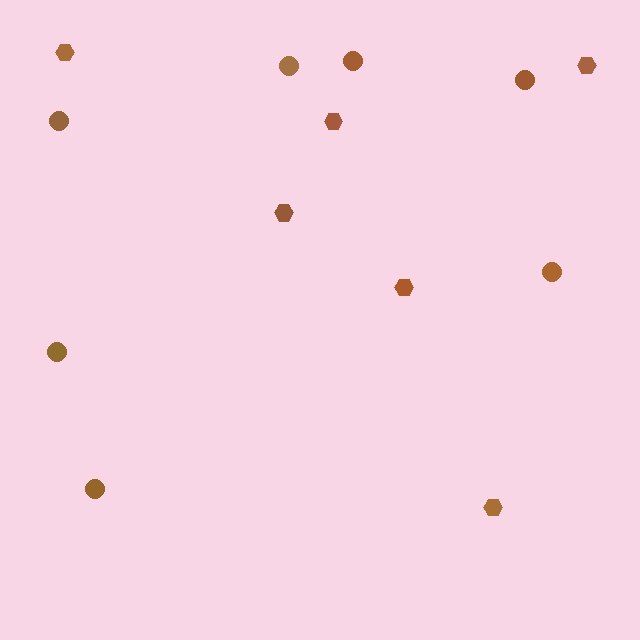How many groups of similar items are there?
There are 2 groups: one group of circles (7) and one group of hexagons (6).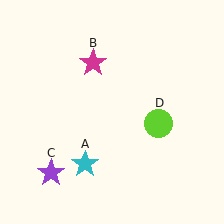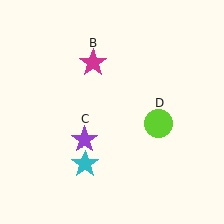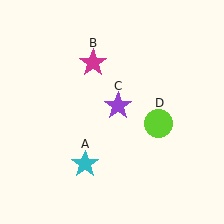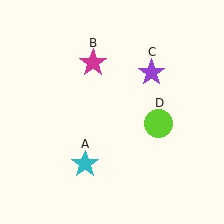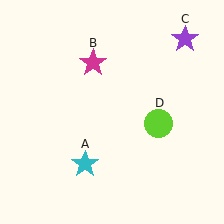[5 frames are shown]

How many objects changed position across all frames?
1 object changed position: purple star (object C).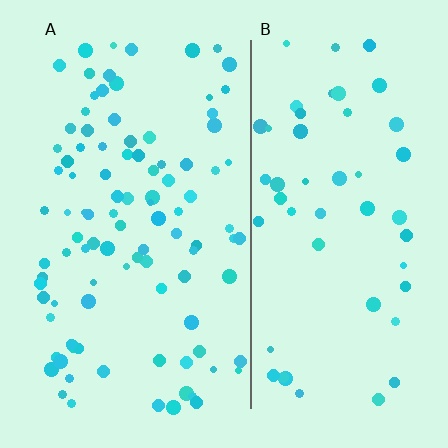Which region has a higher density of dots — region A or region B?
A (the left).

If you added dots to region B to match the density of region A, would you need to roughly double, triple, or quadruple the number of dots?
Approximately double.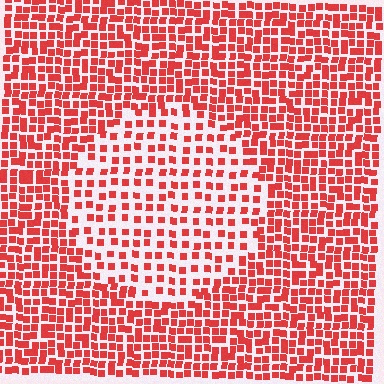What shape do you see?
I see a circle.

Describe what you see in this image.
The image contains small red elements arranged at two different densities. A circle-shaped region is visible where the elements are less densely packed than the surrounding area.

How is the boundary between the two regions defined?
The boundary is defined by a change in element density (approximately 1.9x ratio). All elements are the same color, size, and shape.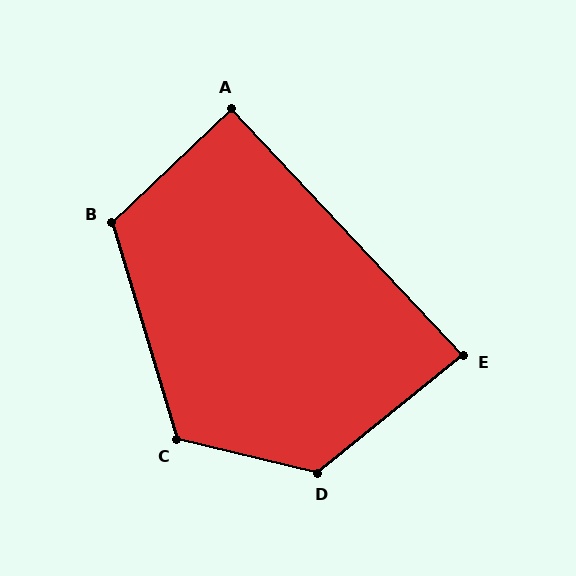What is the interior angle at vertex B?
Approximately 117 degrees (obtuse).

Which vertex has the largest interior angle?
D, at approximately 127 degrees.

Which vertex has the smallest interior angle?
E, at approximately 86 degrees.